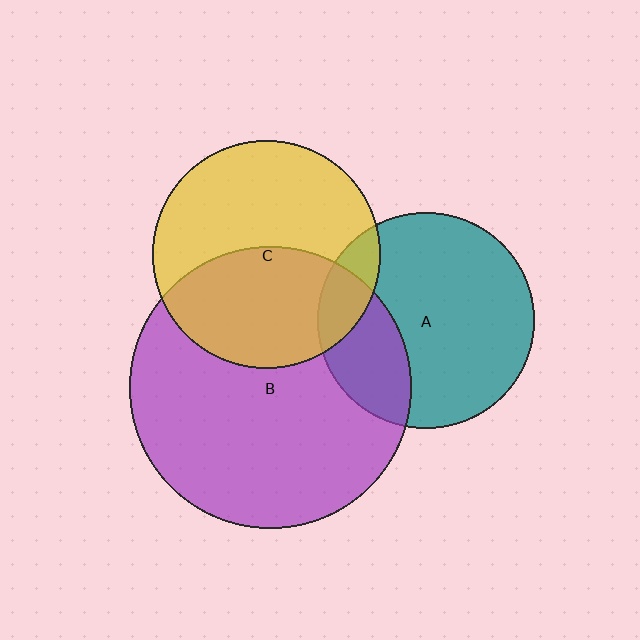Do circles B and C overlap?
Yes.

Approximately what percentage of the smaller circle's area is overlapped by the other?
Approximately 45%.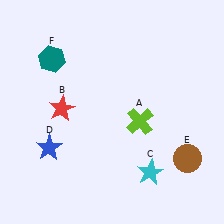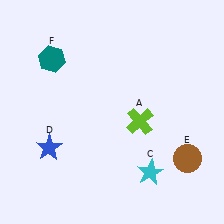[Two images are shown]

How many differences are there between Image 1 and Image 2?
There is 1 difference between the two images.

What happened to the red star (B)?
The red star (B) was removed in Image 2. It was in the top-left area of Image 1.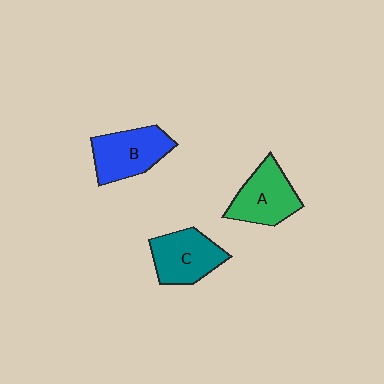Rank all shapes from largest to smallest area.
From largest to smallest: B (blue), A (green), C (teal).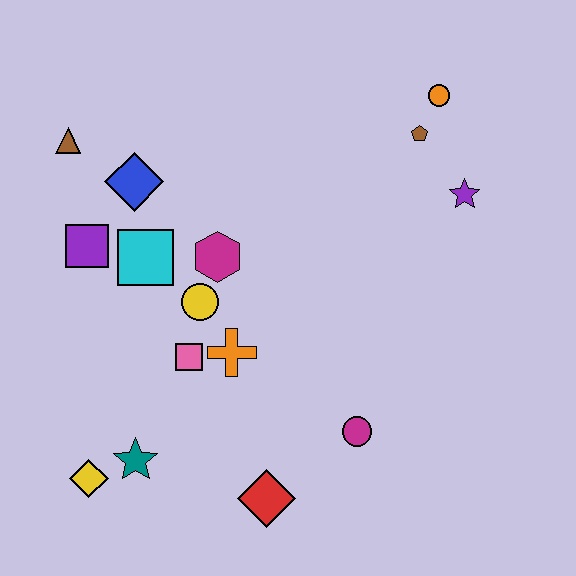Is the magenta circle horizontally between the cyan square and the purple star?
Yes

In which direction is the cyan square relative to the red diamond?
The cyan square is above the red diamond.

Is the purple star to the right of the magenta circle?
Yes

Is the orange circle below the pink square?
No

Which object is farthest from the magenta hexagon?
The orange circle is farthest from the magenta hexagon.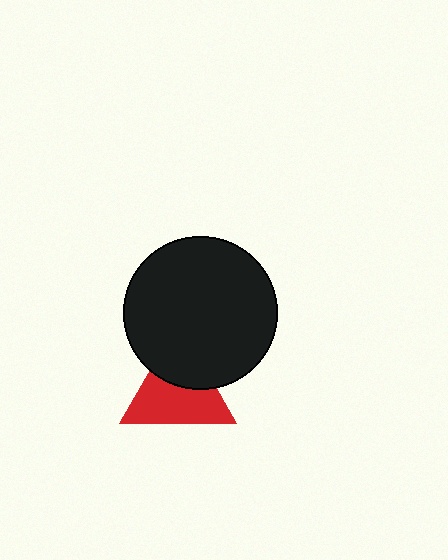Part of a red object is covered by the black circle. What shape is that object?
It is a triangle.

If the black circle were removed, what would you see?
You would see the complete red triangle.